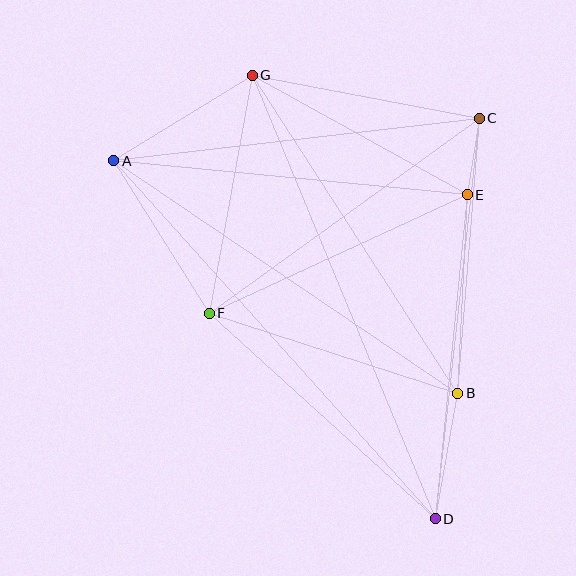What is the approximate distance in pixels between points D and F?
The distance between D and F is approximately 305 pixels.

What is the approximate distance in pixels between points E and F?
The distance between E and F is approximately 284 pixels.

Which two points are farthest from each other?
Points A and D are farthest from each other.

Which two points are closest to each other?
Points C and E are closest to each other.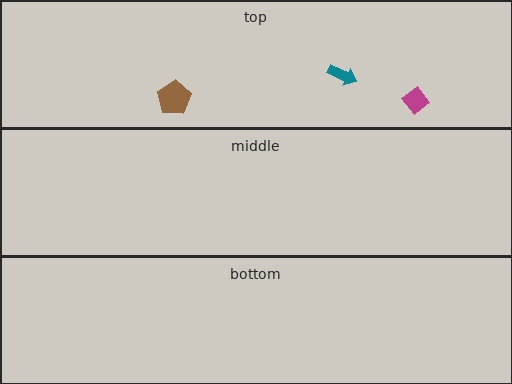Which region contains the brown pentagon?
The top region.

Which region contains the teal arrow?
The top region.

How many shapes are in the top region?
3.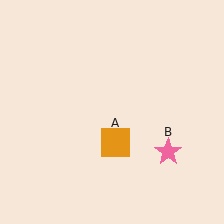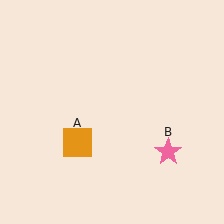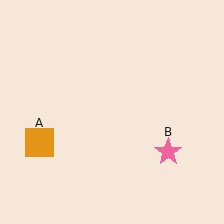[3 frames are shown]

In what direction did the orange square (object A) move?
The orange square (object A) moved left.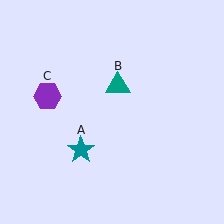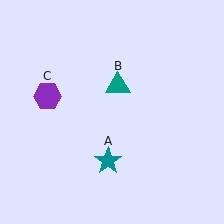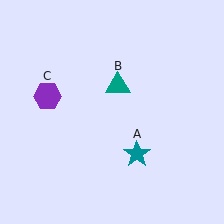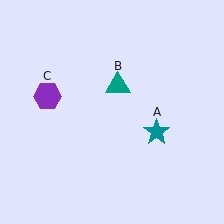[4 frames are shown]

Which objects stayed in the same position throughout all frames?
Teal triangle (object B) and purple hexagon (object C) remained stationary.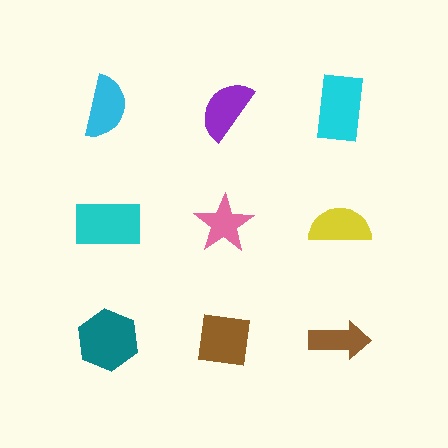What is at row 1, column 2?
A purple semicircle.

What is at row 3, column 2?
A brown square.